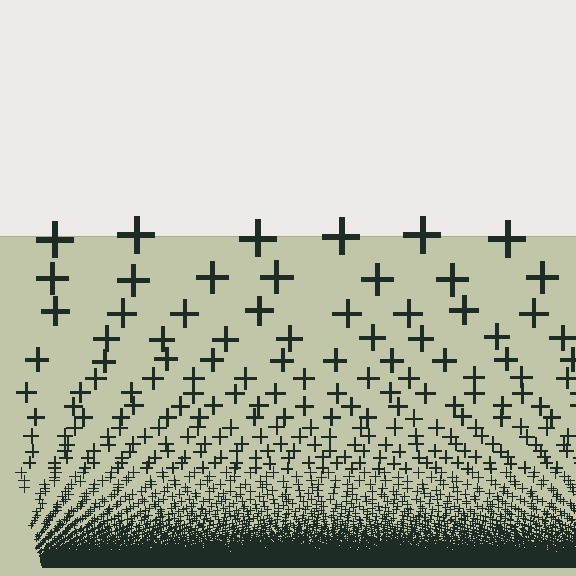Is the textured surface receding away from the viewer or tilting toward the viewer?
The surface appears to tilt toward the viewer. Texture elements get larger and sparser toward the top.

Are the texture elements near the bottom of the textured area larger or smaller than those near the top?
Smaller. The gradient is inverted — elements near the bottom are smaller and denser.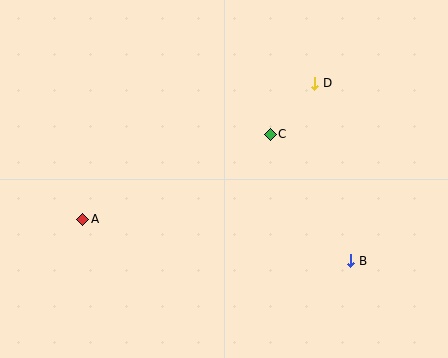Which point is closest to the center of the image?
Point C at (270, 134) is closest to the center.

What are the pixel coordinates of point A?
Point A is at (83, 219).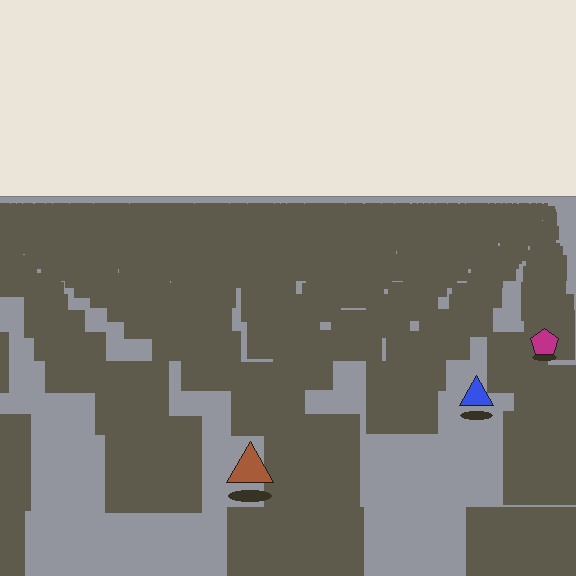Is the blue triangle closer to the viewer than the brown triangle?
No. The brown triangle is closer — you can tell from the texture gradient: the ground texture is coarser near it.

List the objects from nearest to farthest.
From nearest to farthest: the brown triangle, the blue triangle, the magenta pentagon.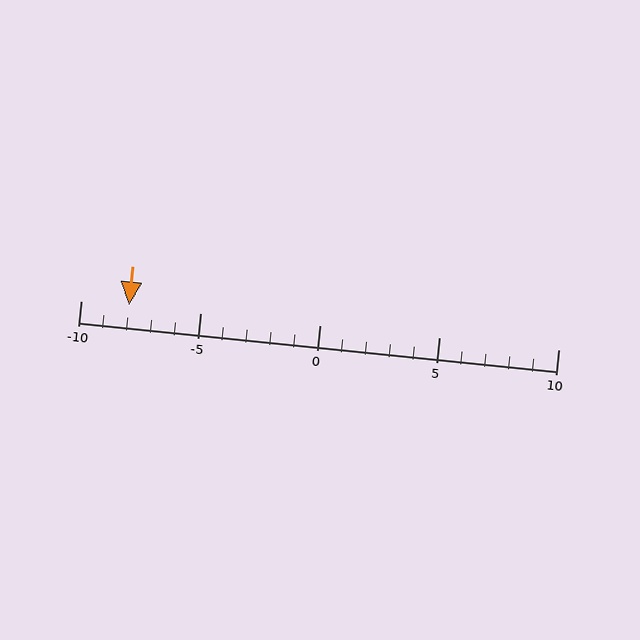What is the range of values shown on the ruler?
The ruler shows values from -10 to 10.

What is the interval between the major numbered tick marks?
The major tick marks are spaced 5 units apart.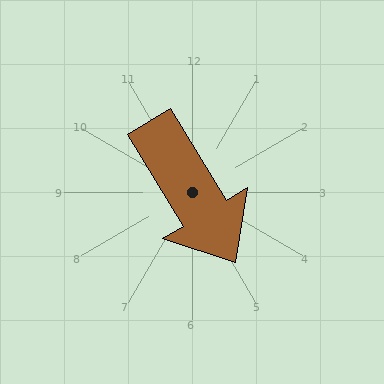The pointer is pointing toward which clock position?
Roughly 5 o'clock.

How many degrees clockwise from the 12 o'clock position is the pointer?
Approximately 149 degrees.